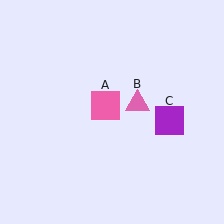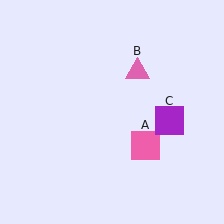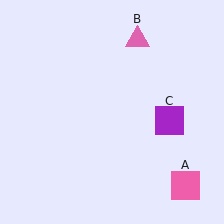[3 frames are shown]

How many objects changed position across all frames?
2 objects changed position: pink square (object A), pink triangle (object B).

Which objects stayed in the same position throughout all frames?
Purple square (object C) remained stationary.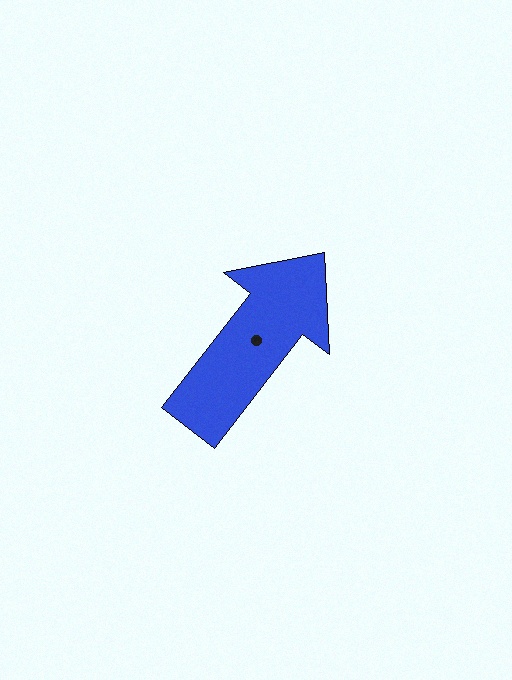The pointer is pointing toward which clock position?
Roughly 1 o'clock.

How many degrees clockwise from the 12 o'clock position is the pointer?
Approximately 38 degrees.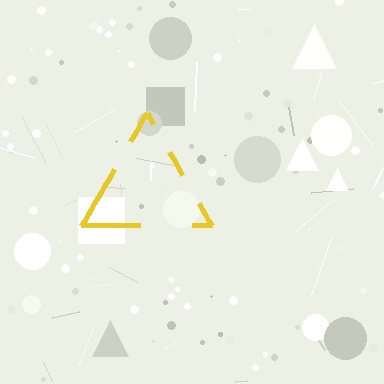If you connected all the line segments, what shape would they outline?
They would outline a triangle.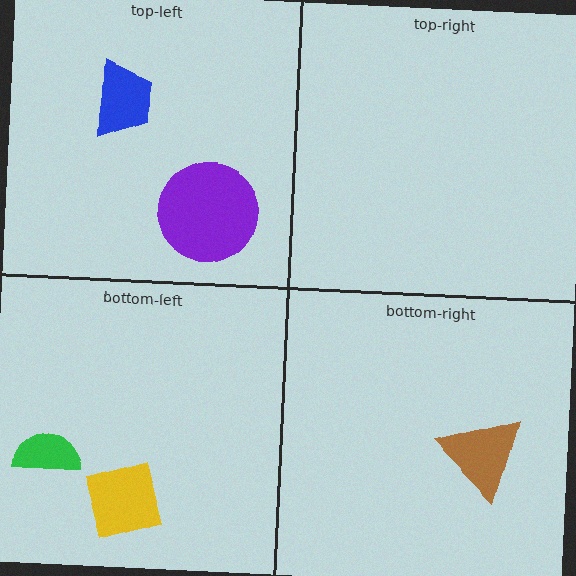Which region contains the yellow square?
The bottom-left region.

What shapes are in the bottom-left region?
The green semicircle, the yellow square.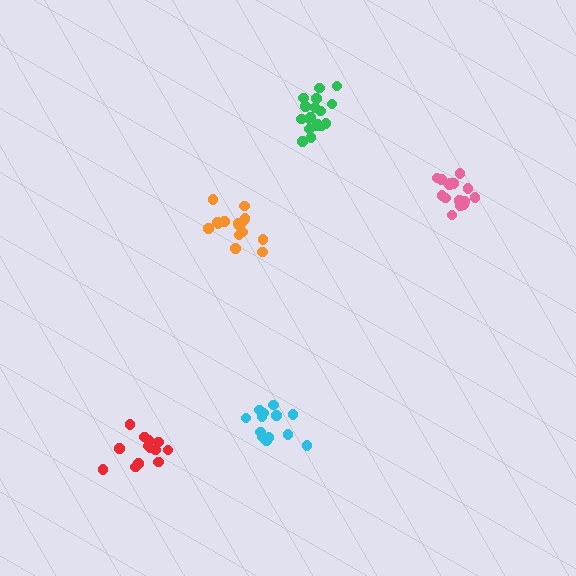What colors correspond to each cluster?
The clusters are colored: pink, orange, green, red, cyan.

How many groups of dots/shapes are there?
There are 5 groups.